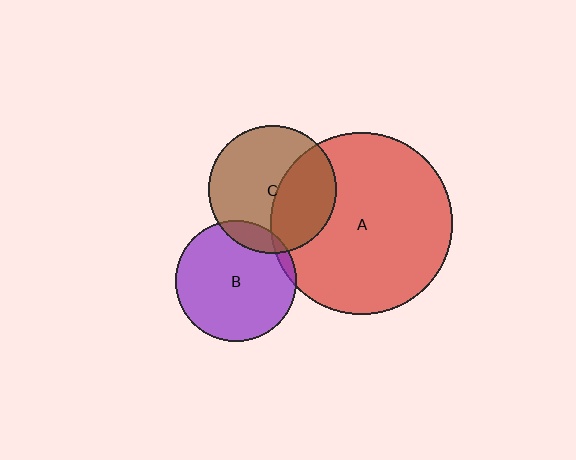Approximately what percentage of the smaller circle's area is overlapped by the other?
Approximately 5%.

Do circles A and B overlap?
Yes.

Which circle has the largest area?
Circle A (red).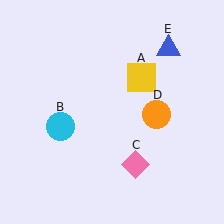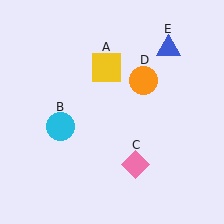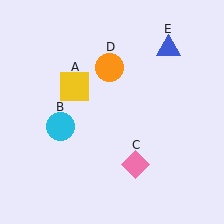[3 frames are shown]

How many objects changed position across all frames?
2 objects changed position: yellow square (object A), orange circle (object D).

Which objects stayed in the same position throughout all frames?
Cyan circle (object B) and pink diamond (object C) and blue triangle (object E) remained stationary.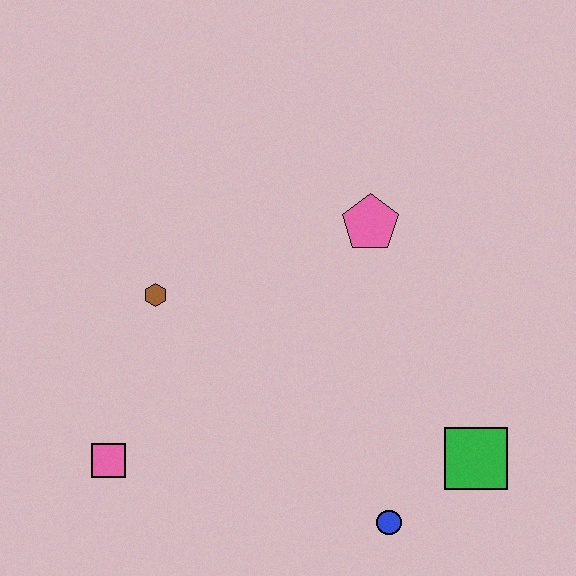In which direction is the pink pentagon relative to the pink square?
The pink pentagon is to the right of the pink square.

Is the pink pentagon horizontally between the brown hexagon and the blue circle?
Yes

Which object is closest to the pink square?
The brown hexagon is closest to the pink square.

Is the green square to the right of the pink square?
Yes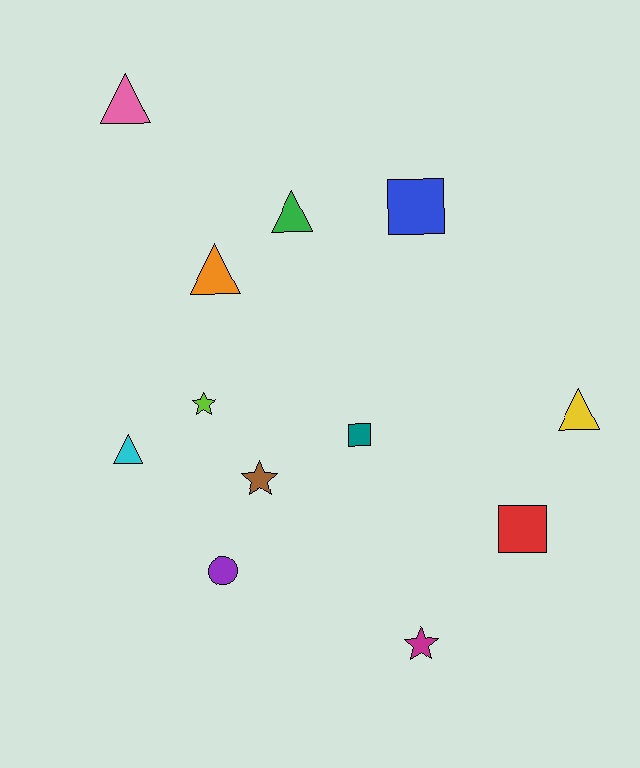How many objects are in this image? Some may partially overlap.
There are 12 objects.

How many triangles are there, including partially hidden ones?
There are 5 triangles.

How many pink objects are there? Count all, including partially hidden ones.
There is 1 pink object.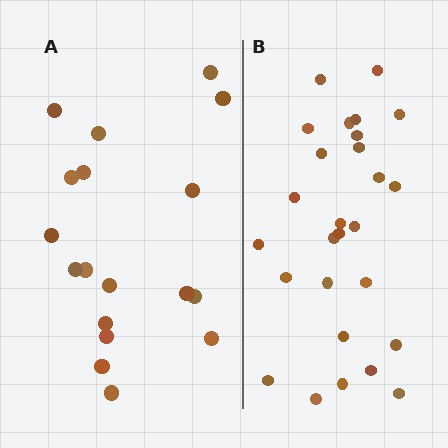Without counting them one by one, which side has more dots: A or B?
Region B (the right region) has more dots.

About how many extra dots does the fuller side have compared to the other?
Region B has roughly 8 or so more dots than region A.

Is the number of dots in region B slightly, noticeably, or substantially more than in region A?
Region B has substantially more. The ratio is roughly 1.5 to 1.